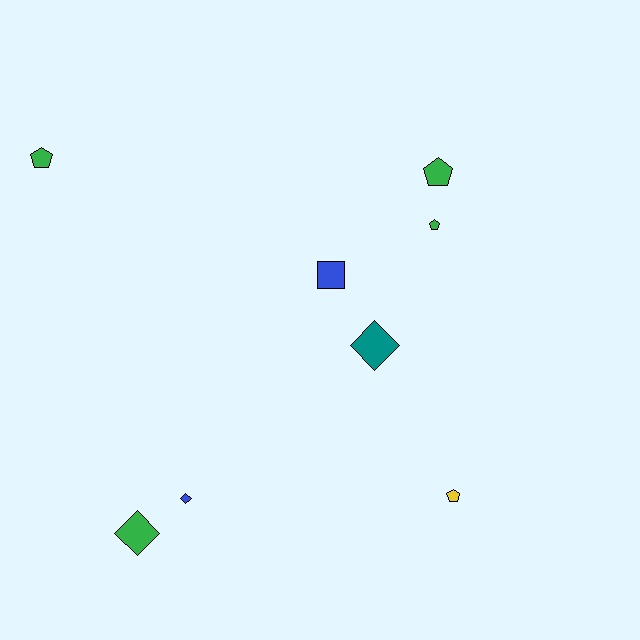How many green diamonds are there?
There is 1 green diamond.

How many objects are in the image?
There are 8 objects.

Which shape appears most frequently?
Pentagon, with 4 objects.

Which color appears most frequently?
Green, with 4 objects.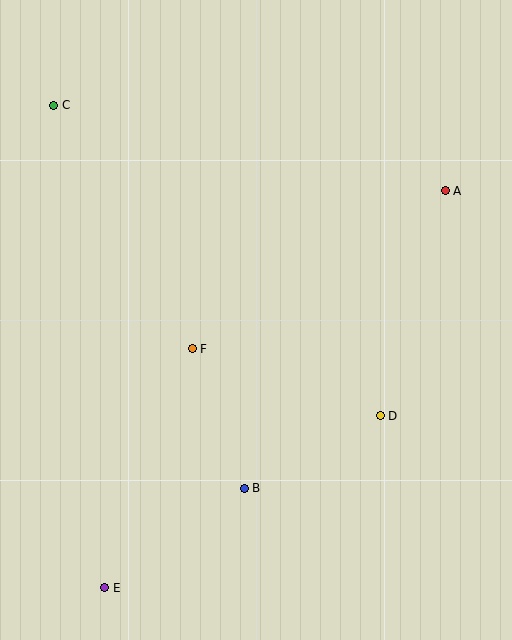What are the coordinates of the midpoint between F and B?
The midpoint between F and B is at (218, 418).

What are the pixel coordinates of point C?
Point C is at (54, 105).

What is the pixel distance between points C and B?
The distance between C and B is 427 pixels.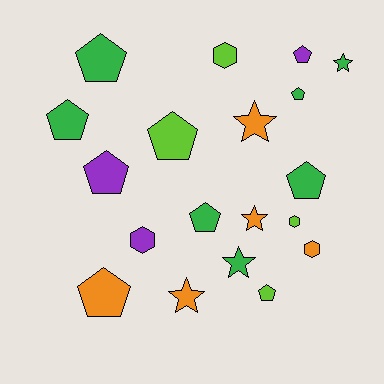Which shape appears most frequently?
Pentagon, with 10 objects.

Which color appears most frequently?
Green, with 7 objects.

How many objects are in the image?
There are 19 objects.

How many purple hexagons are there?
There is 1 purple hexagon.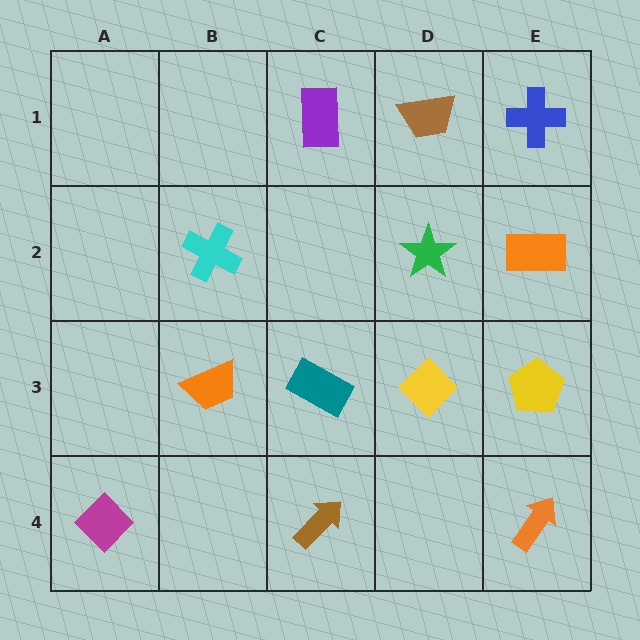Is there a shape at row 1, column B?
No, that cell is empty.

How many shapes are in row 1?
3 shapes.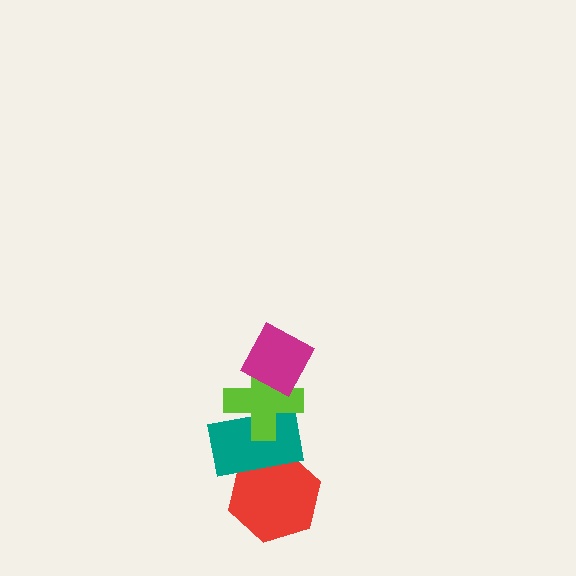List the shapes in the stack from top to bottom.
From top to bottom: the magenta diamond, the lime cross, the teal rectangle, the red hexagon.